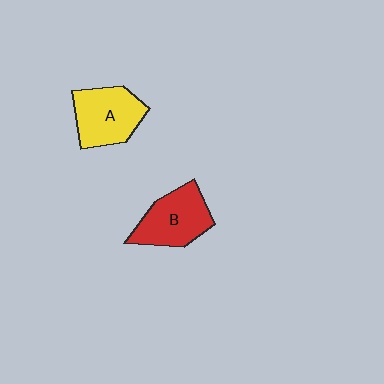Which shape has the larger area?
Shape A (yellow).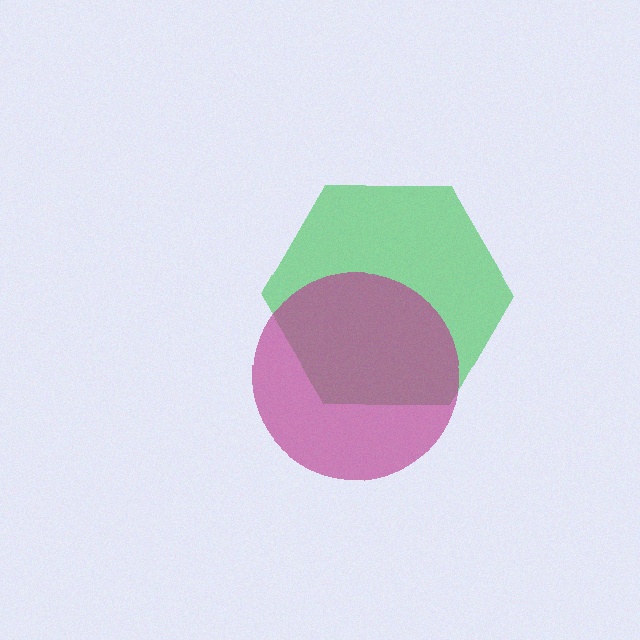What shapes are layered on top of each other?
The layered shapes are: a green hexagon, a magenta circle.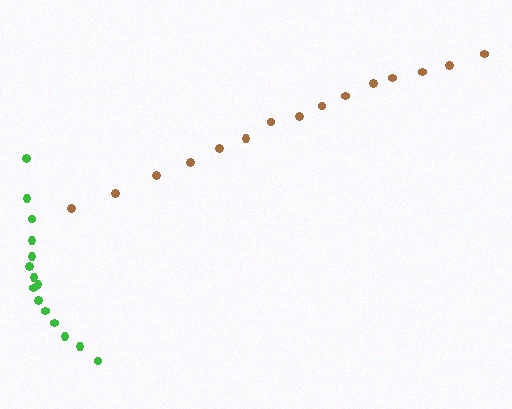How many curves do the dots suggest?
There are 2 distinct paths.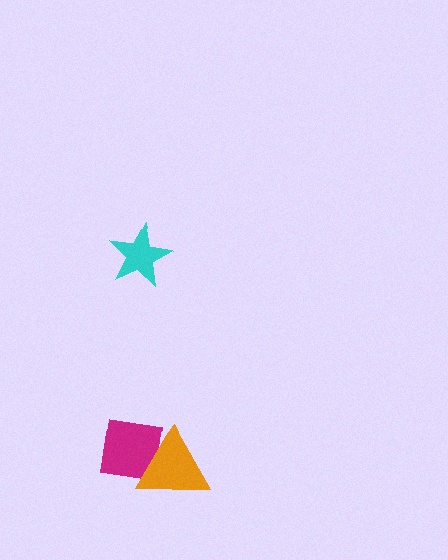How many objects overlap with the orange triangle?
1 object overlaps with the orange triangle.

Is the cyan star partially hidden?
No, no other shape covers it.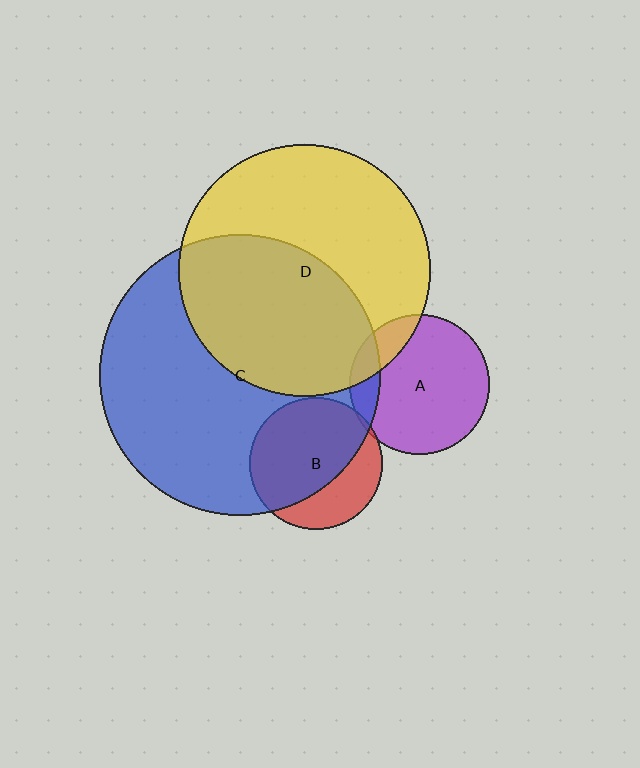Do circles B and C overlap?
Yes.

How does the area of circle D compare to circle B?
Approximately 3.6 times.